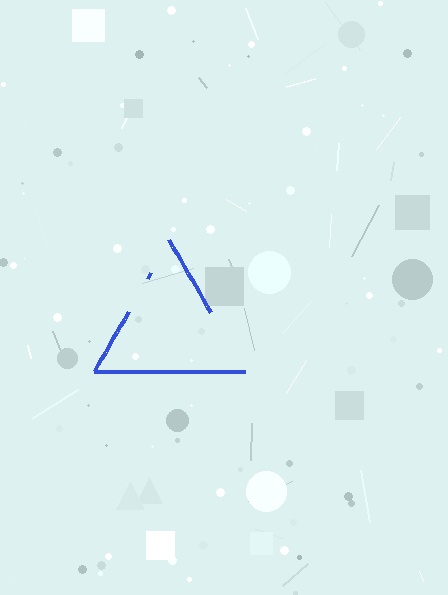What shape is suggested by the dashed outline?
The dashed outline suggests a triangle.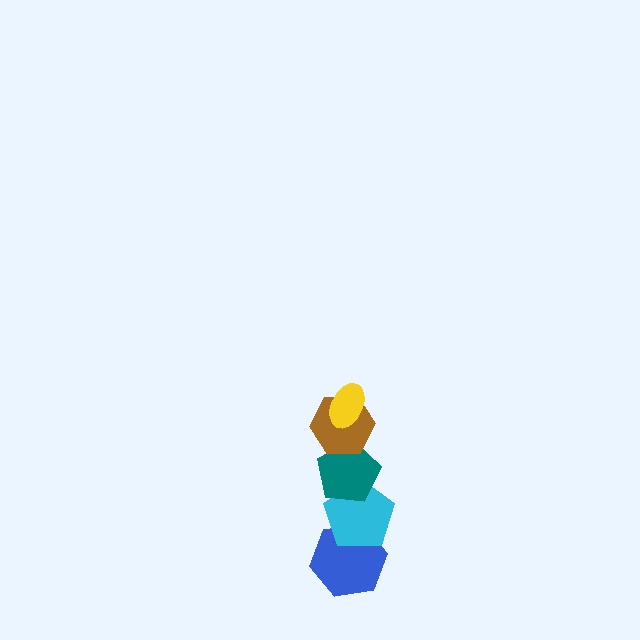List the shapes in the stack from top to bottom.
From top to bottom: the yellow ellipse, the brown hexagon, the teal pentagon, the cyan pentagon, the blue hexagon.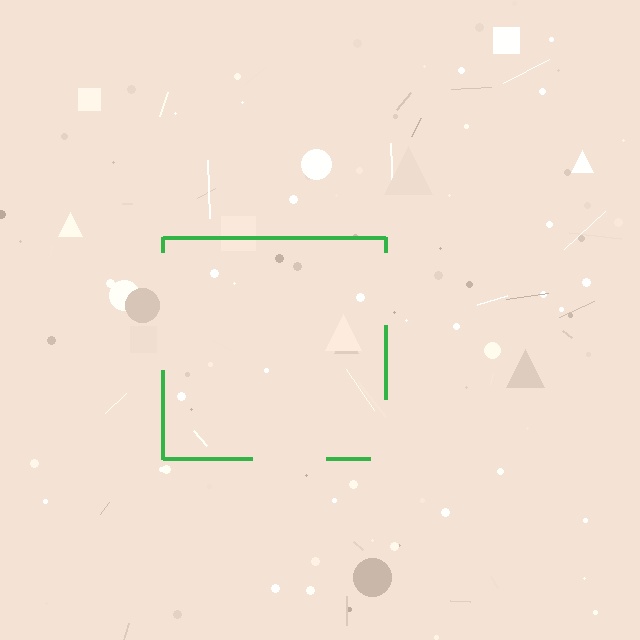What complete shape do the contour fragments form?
The contour fragments form a square.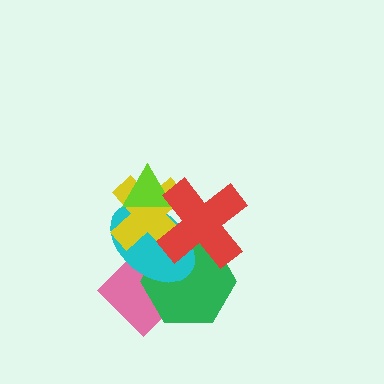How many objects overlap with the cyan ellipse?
5 objects overlap with the cyan ellipse.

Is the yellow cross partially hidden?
Yes, it is partially covered by another shape.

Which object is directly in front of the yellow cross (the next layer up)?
The lime triangle is directly in front of the yellow cross.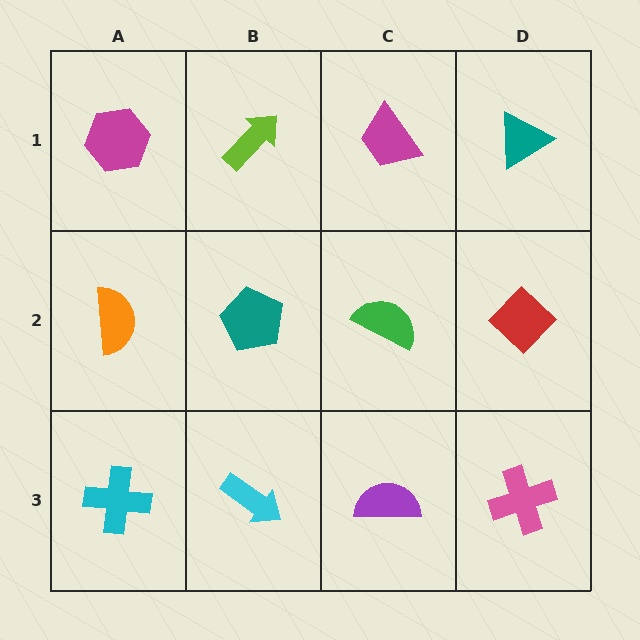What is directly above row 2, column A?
A magenta hexagon.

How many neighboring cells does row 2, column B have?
4.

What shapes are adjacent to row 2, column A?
A magenta hexagon (row 1, column A), a cyan cross (row 3, column A), a teal pentagon (row 2, column B).